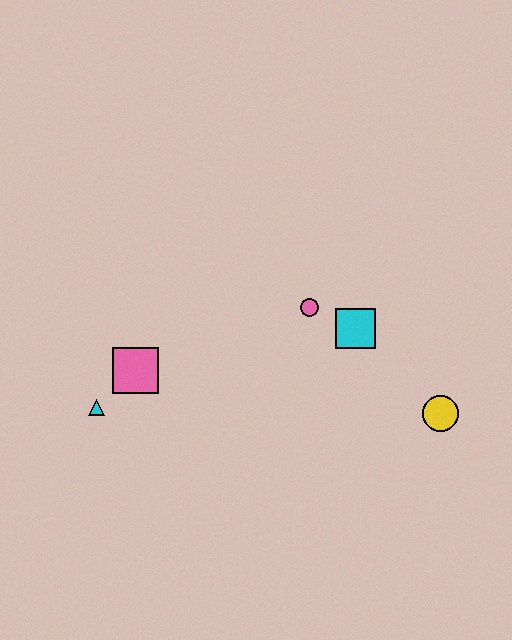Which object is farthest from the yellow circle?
The cyan triangle is farthest from the yellow circle.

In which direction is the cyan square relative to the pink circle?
The cyan square is to the right of the pink circle.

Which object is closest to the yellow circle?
The cyan square is closest to the yellow circle.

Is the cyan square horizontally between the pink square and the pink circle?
No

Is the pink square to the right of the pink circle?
No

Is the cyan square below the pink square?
No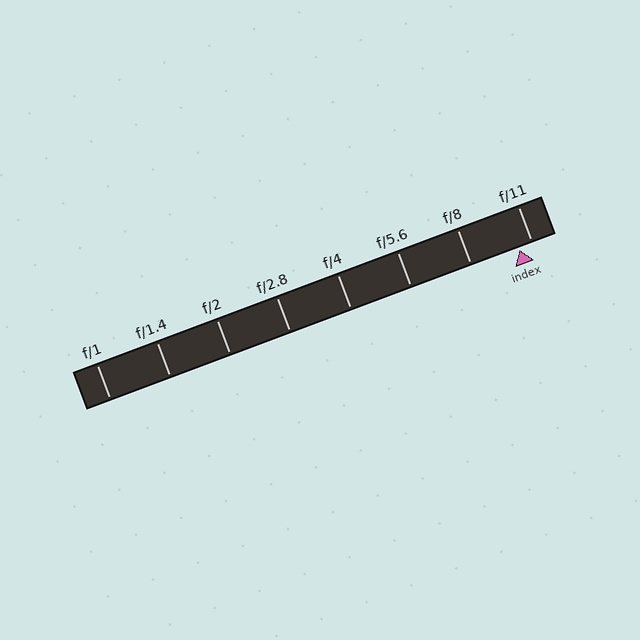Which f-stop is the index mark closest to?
The index mark is closest to f/11.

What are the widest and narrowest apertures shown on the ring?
The widest aperture shown is f/1 and the narrowest is f/11.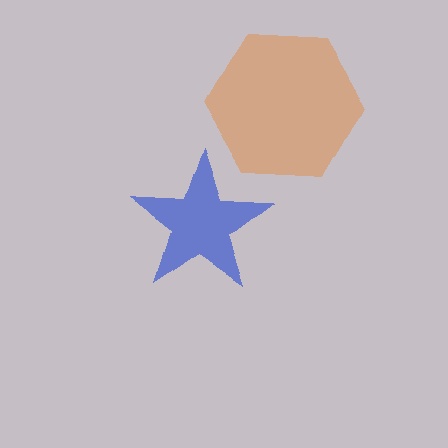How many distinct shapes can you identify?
There are 2 distinct shapes: a blue star, an orange hexagon.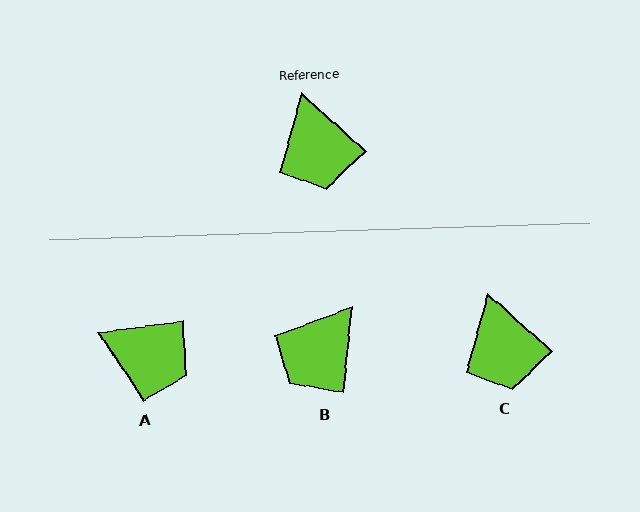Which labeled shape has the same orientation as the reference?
C.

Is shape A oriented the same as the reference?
No, it is off by about 50 degrees.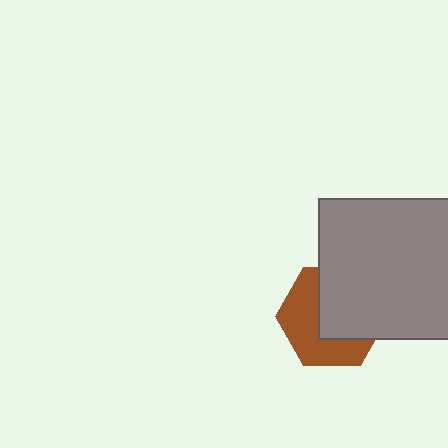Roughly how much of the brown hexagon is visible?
About half of it is visible (roughly 49%).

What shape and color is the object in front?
The object in front is a gray square.